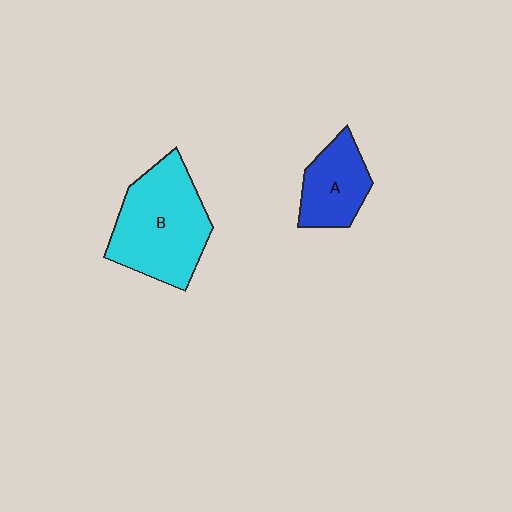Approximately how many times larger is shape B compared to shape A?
Approximately 1.8 times.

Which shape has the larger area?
Shape B (cyan).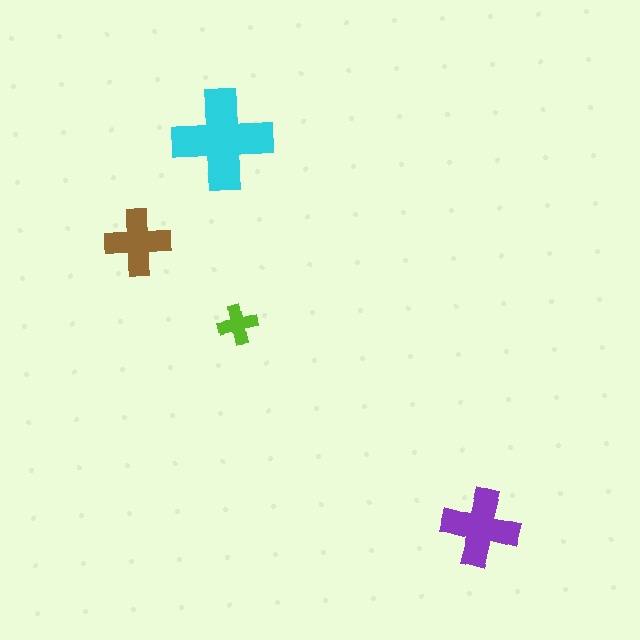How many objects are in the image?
There are 4 objects in the image.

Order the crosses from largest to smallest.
the cyan one, the purple one, the brown one, the lime one.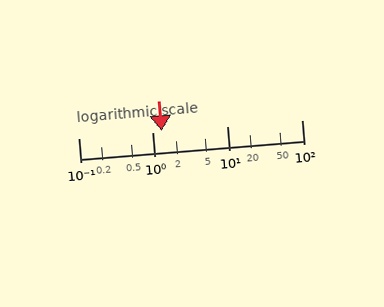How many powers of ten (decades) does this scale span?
The scale spans 3 decades, from 0.1 to 100.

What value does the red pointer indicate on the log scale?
The pointer indicates approximately 1.3.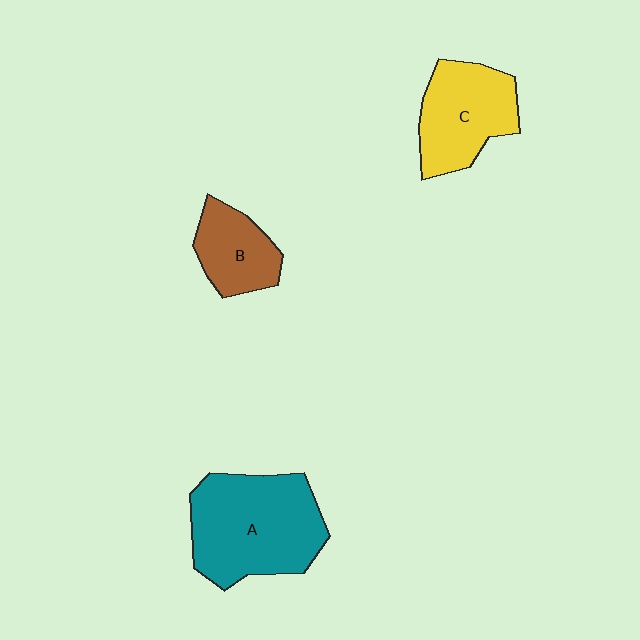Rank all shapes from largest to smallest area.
From largest to smallest: A (teal), C (yellow), B (brown).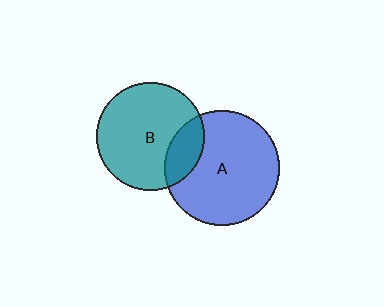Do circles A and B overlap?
Yes.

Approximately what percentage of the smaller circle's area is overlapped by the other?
Approximately 20%.